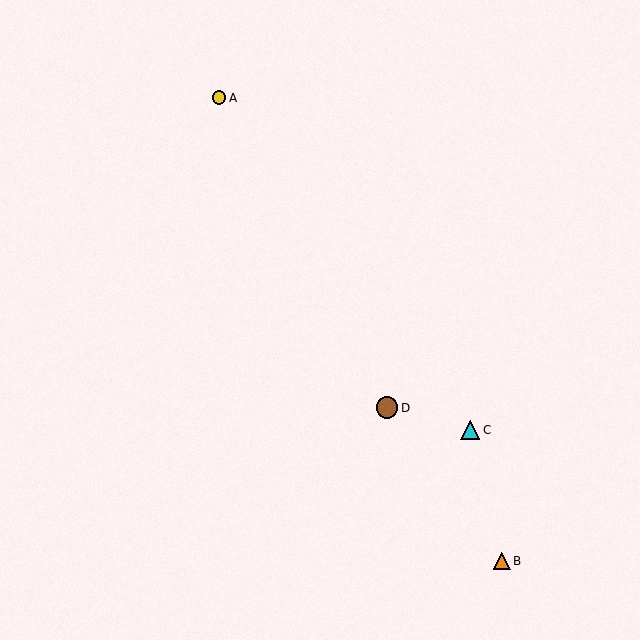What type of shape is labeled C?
Shape C is a cyan triangle.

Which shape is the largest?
The brown circle (labeled D) is the largest.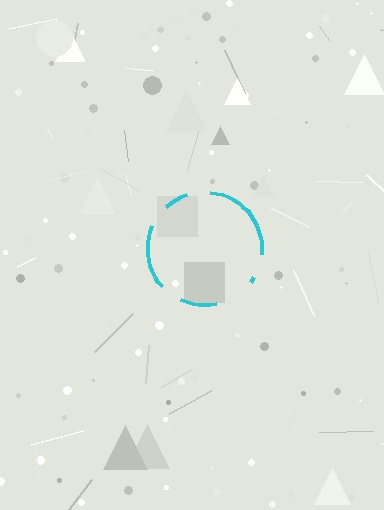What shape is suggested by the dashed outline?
The dashed outline suggests a circle.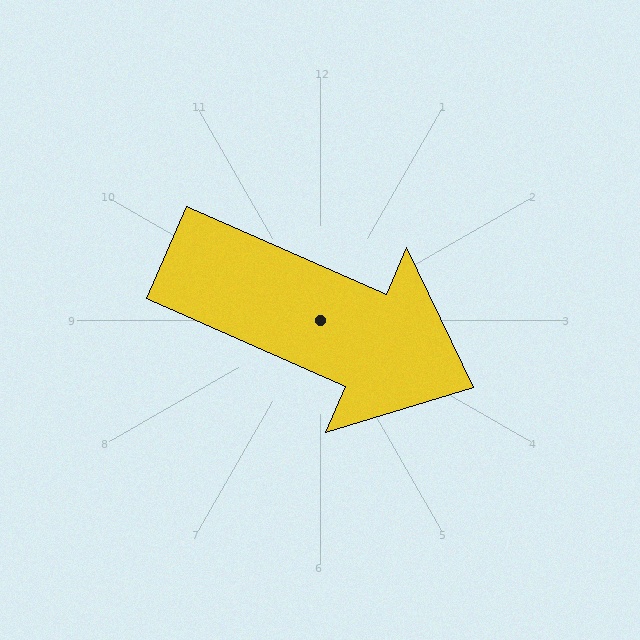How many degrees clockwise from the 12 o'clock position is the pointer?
Approximately 114 degrees.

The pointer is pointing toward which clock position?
Roughly 4 o'clock.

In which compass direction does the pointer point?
Southeast.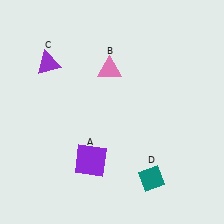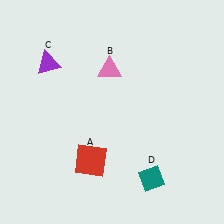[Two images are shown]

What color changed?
The square (A) changed from purple in Image 1 to red in Image 2.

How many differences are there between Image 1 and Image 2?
There is 1 difference between the two images.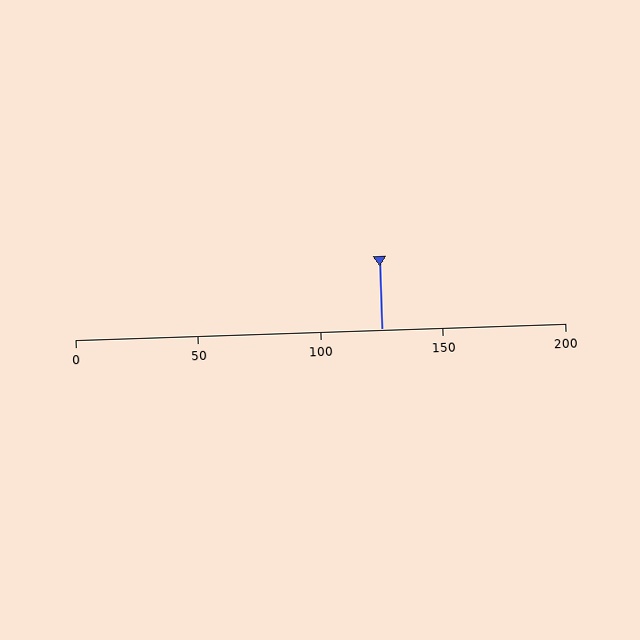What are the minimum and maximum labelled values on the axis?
The axis runs from 0 to 200.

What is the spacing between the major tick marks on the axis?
The major ticks are spaced 50 apart.